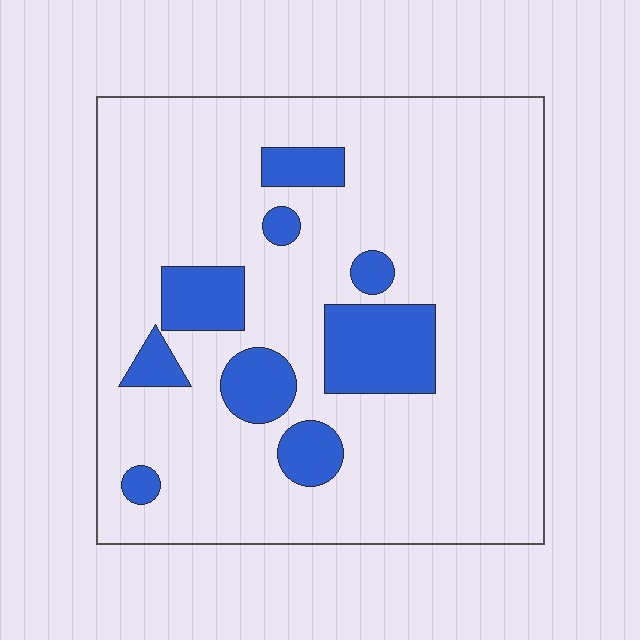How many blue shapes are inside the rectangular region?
9.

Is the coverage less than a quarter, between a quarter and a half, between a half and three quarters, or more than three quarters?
Less than a quarter.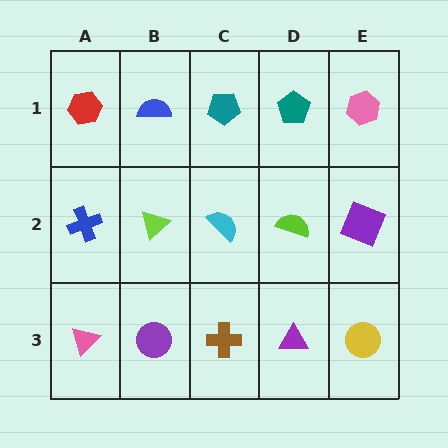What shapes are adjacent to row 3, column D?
A lime semicircle (row 2, column D), a brown cross (row 3, column C), a yellow circle (row 3, column E).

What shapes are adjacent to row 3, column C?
A cyan semicircle (row 2, column C), a purple circle (row 3, column B), a purple triangle (row 3, column D).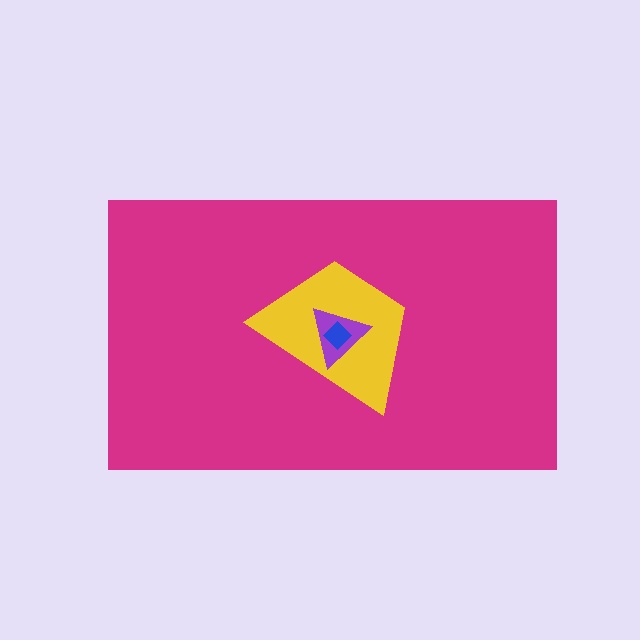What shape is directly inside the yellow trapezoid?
The purple triangle.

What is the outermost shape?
The magenta rectangle.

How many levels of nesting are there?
4.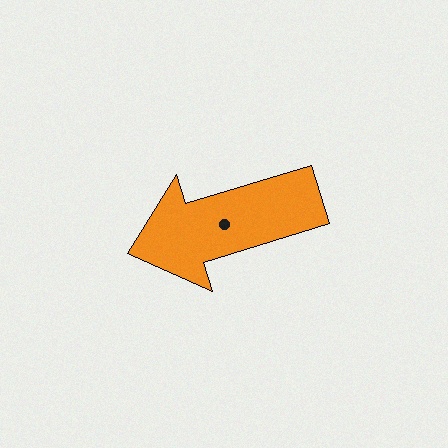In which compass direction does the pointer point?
West.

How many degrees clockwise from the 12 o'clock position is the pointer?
Approximately 253 degrees.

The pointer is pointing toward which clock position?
Roughly 8 o'clock.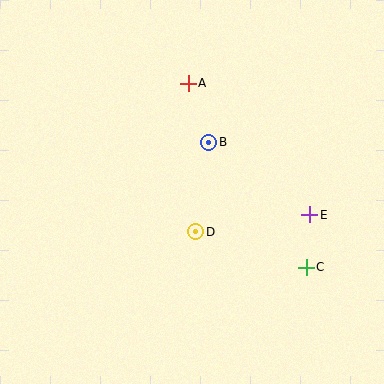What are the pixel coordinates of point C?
Point C is at (306, 267).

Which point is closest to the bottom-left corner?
Point D is closest to the bottom-left corner.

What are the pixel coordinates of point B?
Point B is at (209, 142).